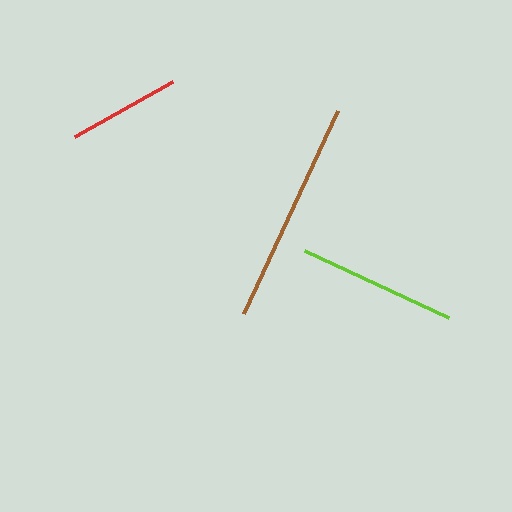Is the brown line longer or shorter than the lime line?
The brown line is longer than the lime line.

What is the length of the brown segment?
The brown segment is approximately 224 pixels long.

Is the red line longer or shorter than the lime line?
The lime line is longer than the red line.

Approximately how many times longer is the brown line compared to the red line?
The brown line is approximately 2.0 times the length of the red line.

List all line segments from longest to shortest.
From longest to shortest: brown, lime, red.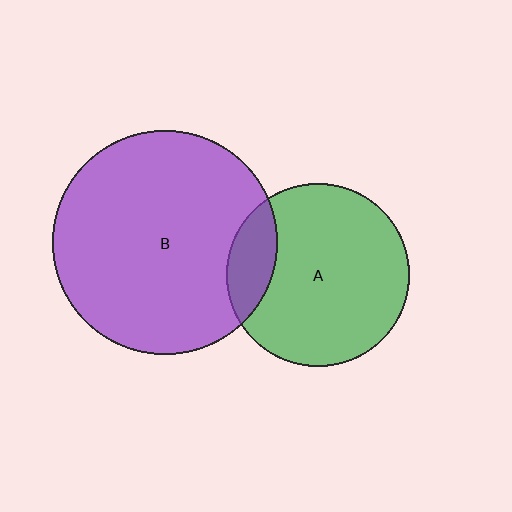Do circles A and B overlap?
Yes.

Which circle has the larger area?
Circle B (purple).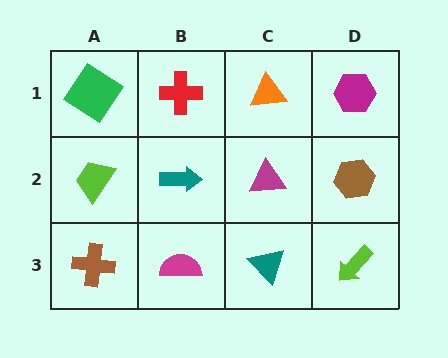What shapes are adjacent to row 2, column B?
A red cross (row 1, column B), a magenta semicircle (row 3, column B), a lime trapezoid (row 2, column A), a magenta triangle (row 2, column C).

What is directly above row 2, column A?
A green diamond.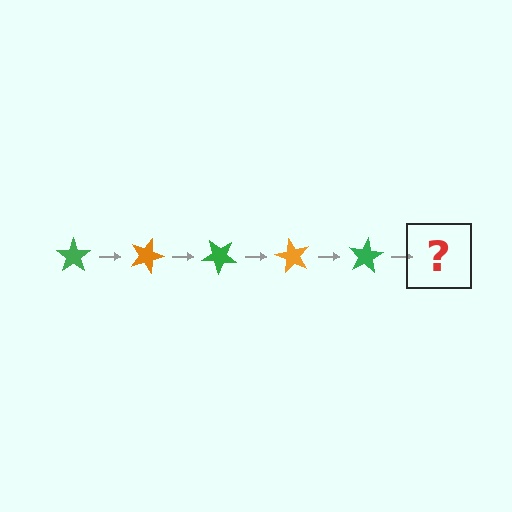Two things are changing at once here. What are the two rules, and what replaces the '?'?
The two rules are that it rotates 20 degrees each step and the color cycles through green and orange. The '?' should be an orange star, rotated 100 degrees from the start.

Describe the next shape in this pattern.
It should be an orange star, rotated 100 degrees from the start.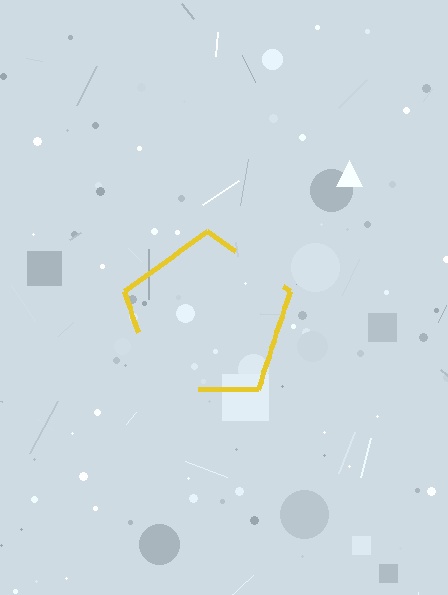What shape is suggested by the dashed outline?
The dashed outline suggests a pentagon.